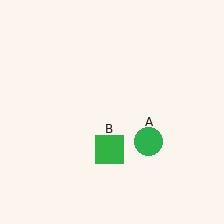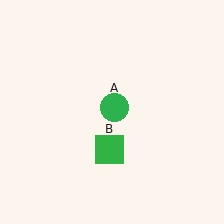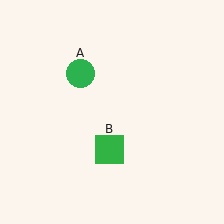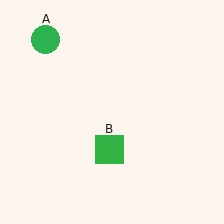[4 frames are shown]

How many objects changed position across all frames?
1 object changed position: green circle (object A).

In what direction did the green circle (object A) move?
The green circle (object A) moved up and to the left.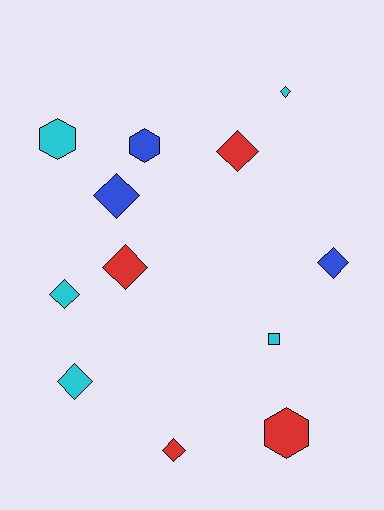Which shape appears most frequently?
Diamond, with 8 objects.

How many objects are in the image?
There are 12 objects.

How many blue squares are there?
There are no blue squares.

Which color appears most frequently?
Cyan, with 5 objects.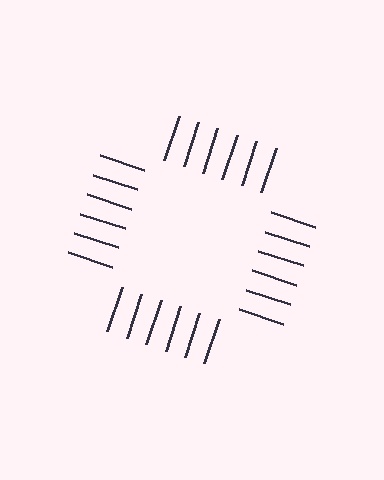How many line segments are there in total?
24 — 6 along each of the 4 edges.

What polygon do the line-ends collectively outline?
An illusory square — the line segments terminate on its edges but no continuous stroke is drawn.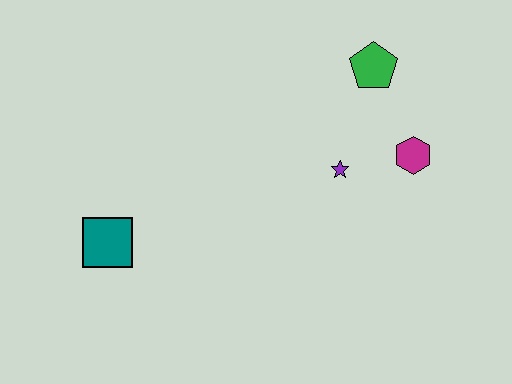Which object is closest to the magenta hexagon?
The purple star is closest to the magenta hexagon.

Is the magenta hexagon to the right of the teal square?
Yes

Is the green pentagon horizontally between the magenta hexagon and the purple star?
Yes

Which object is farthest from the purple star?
The teal square is farthest from the purple star.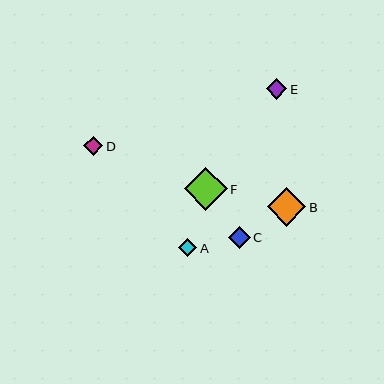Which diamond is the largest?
Diamond F is the largest with a size of approximately 43 pixels.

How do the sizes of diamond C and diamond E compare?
Diamond C and diamond E are approximately the same size.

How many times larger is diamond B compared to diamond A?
Diamond B is approximately 2.1 times the size of diamond A.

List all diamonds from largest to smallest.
From largest to smallest: F, B, C, E, D, A.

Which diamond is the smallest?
Diamond A is the smallest with a size of approximately 18 pixels.